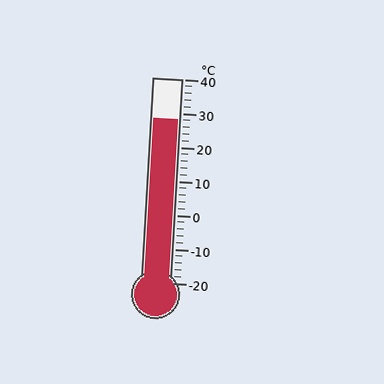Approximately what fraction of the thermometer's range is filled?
The thermometer is filled to approximately 80% of its range.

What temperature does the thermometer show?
The thermometer shows approximately 28°C.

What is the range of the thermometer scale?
The thermometer scale ranges from -20°C to 40°C.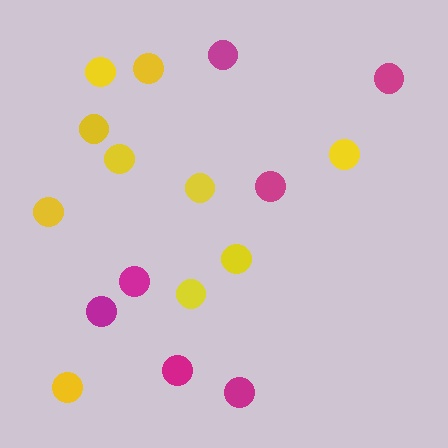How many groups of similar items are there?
There are 2 groups: one group of magenta circles (7) and one group of yellow circles (10).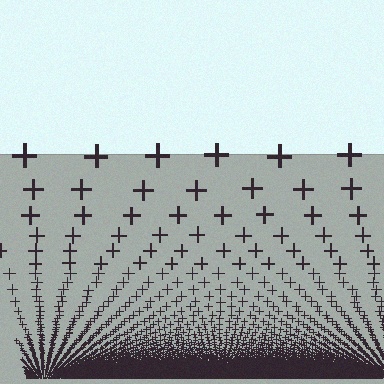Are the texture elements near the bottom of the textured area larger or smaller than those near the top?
Smaller. The gradient is inverted — elements near the bottom are smaller and denser.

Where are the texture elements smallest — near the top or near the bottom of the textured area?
Near the bottom.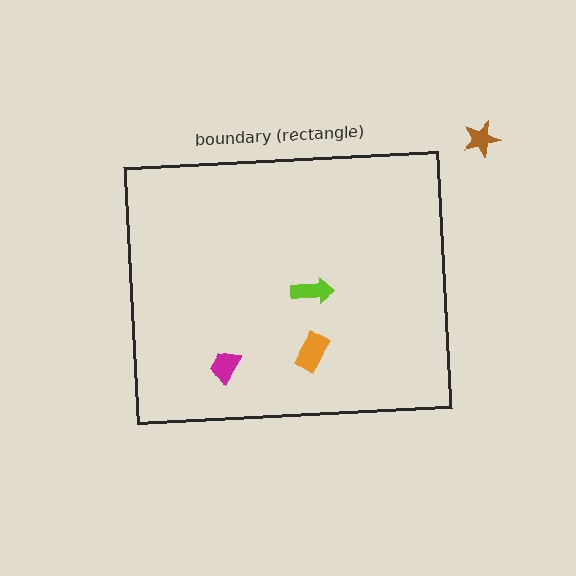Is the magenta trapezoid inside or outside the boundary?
Inside.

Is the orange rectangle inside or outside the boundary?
Inside.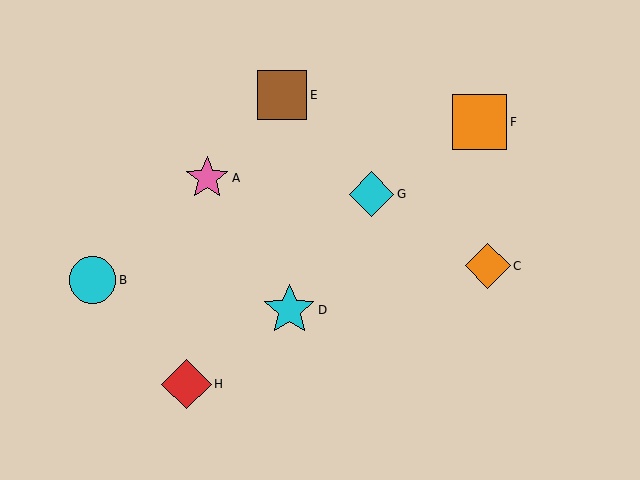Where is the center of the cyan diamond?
The center of the cyan diamond is at (372, 194).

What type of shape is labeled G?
Shape G is a cyan diamond.